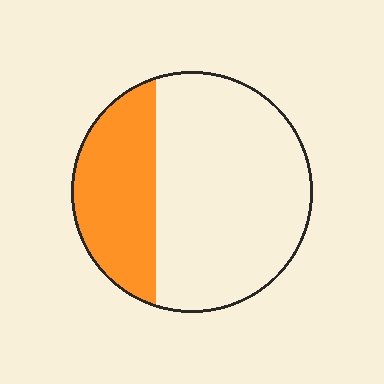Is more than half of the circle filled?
No.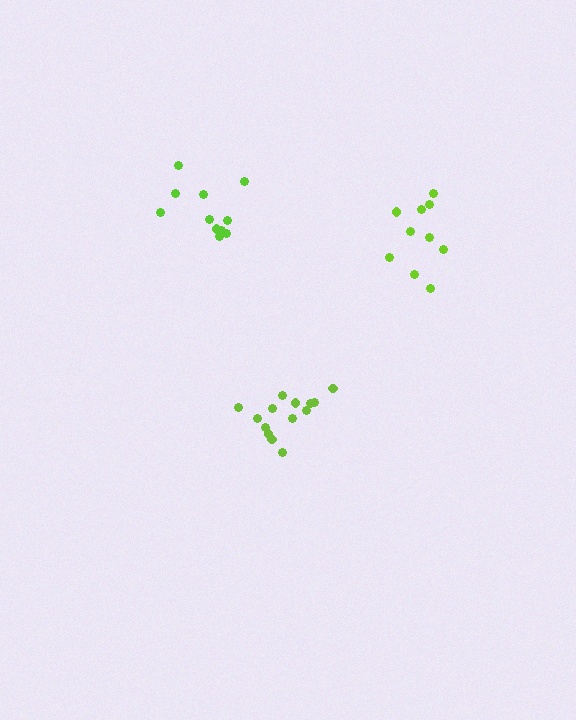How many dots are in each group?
Group 1: 11 dots, Group 2: 14 dots, Group 3: 10 dots (35 total).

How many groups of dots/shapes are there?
There are 3 groups.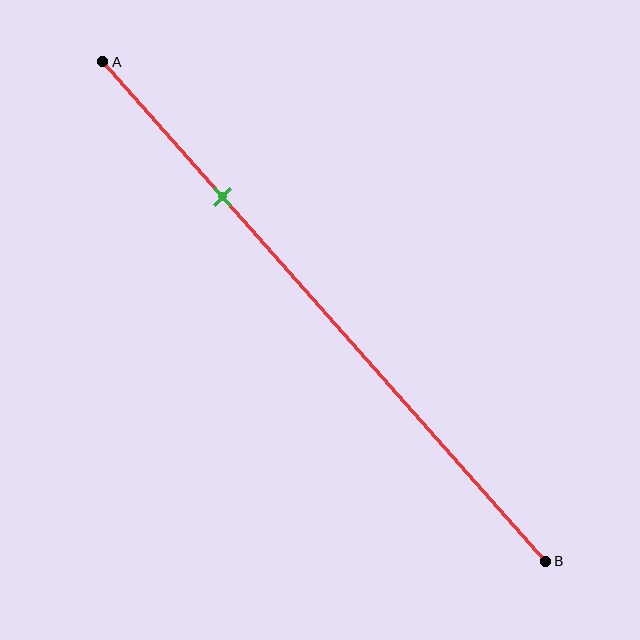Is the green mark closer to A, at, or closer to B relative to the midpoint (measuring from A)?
The green mark is closer to point A than the midpoint of segment AB.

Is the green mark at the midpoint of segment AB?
No, the mark is at about 25% from A, not at the 50% midpoint.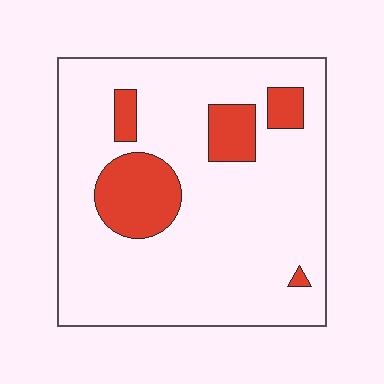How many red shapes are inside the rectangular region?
5.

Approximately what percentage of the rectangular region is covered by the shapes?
Approximately 15%.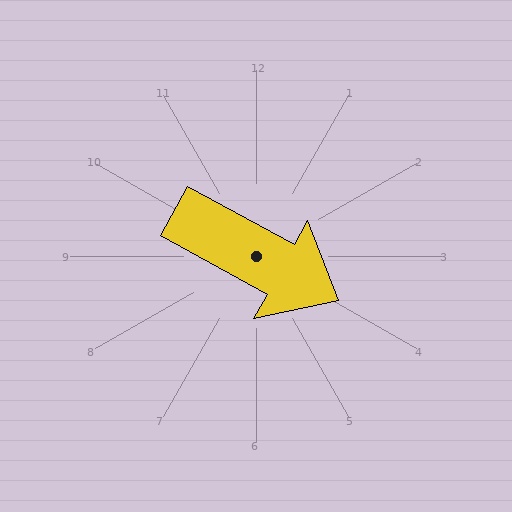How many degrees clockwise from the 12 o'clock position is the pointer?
Approximately 119 degrees.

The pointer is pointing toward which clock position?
Roughly 4 o'clock.